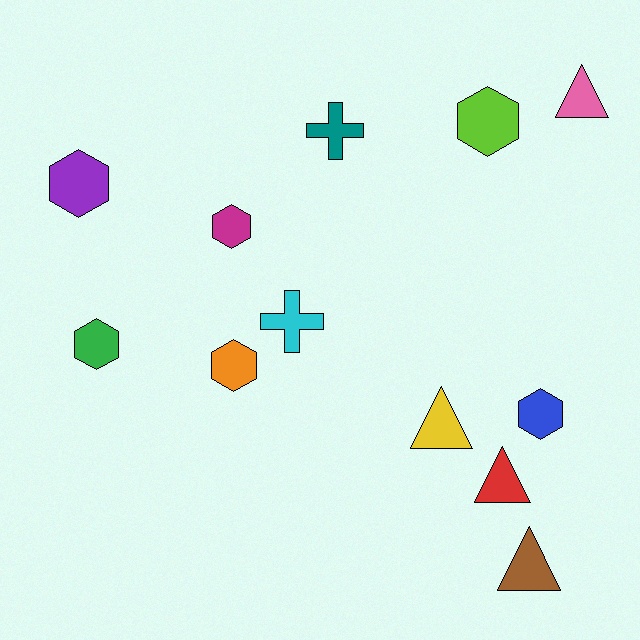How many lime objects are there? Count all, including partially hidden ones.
There is 1 lime object.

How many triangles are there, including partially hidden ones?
There are 4 triangles.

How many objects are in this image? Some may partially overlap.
There are 12 objects.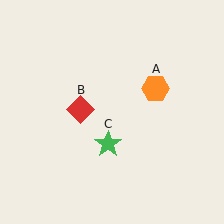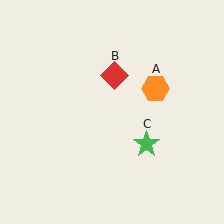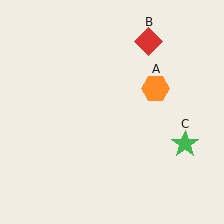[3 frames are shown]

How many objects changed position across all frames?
2 objects changed position: red diamond (object B), green star (object C).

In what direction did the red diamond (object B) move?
The red diamond (object B) moved up and to the right.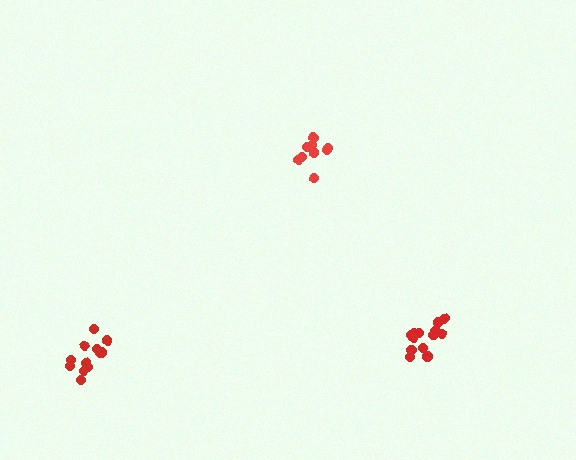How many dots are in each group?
Group 1: 12 dots, Group 2: 13 dots, Group 3: 10 dots (35 total).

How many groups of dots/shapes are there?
There are 3 groups.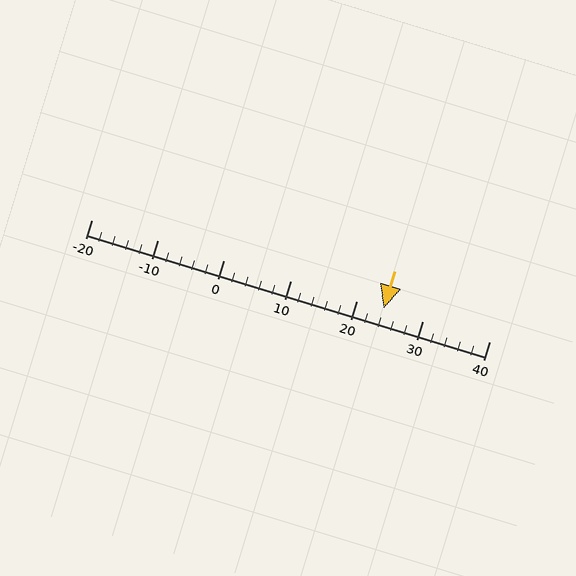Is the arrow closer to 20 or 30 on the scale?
The arrow is closer to 20.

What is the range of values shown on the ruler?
The ruler shows values from -20 to 40.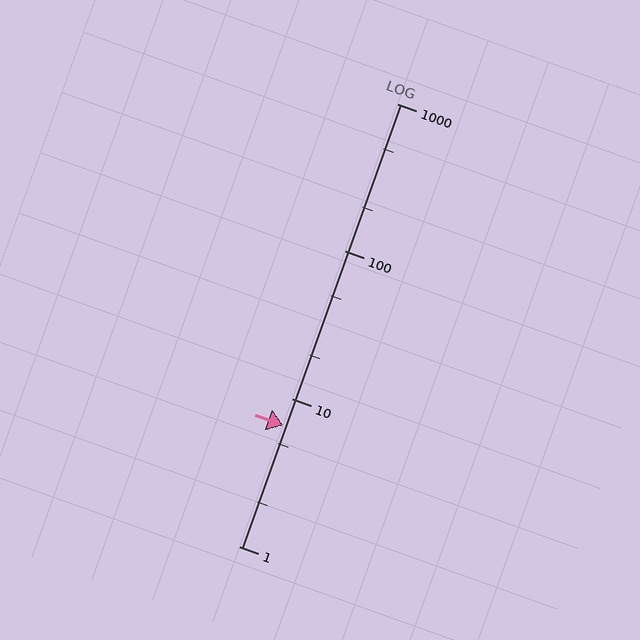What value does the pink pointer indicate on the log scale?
The pointer indicates approximately 6.6.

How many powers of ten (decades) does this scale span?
The scale spans 3 decades, from 1 to 1000.